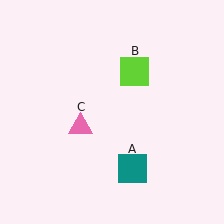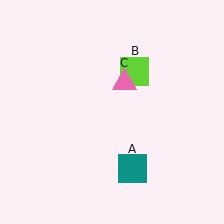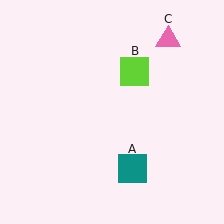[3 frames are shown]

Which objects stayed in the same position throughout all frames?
Teal square (object A) and lime square (object B) remained stationary.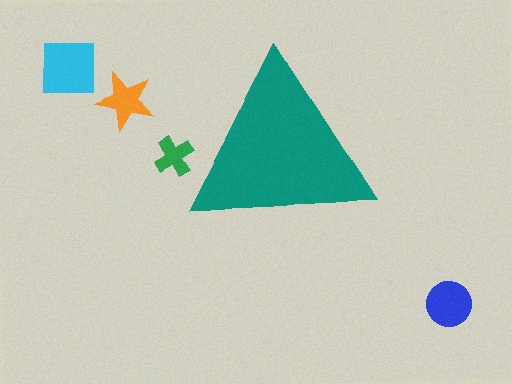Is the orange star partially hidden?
No, the orange star is fully visible.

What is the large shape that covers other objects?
A teal triangle.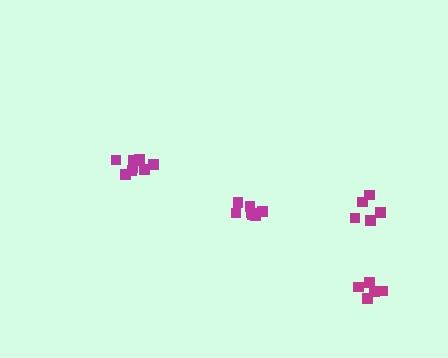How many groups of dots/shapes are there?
There are 4 groups.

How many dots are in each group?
Group 1: 7 dots, Group 2: 8 dots, Group 3: 6 dots, Group 4: 5 dots (26 total).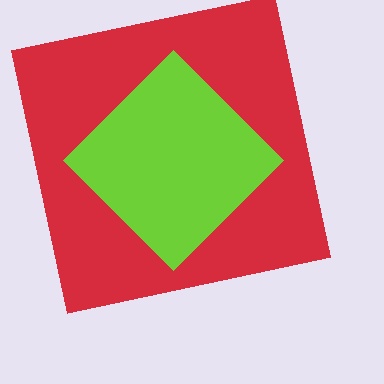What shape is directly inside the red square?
The lime diamond.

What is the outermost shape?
The red square.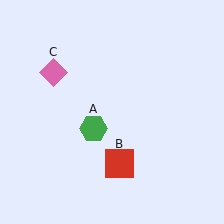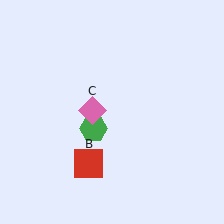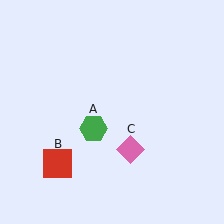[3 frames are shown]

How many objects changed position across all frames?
2 objects changed position: red square (object B), pink diamond (object C).